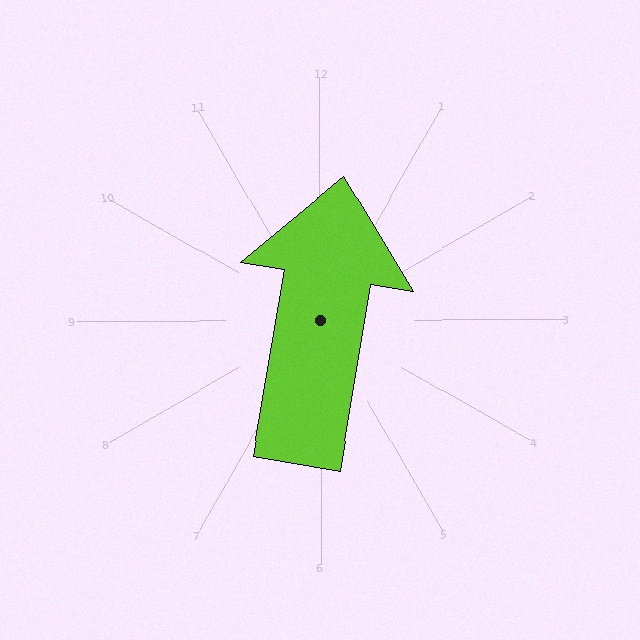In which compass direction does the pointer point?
North.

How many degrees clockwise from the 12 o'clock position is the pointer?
Approximately 10 degrees.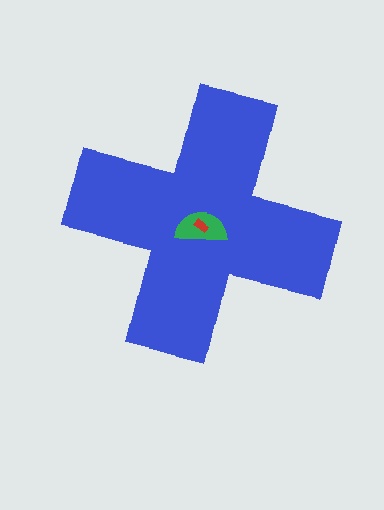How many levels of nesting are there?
3.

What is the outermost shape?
The blue cross.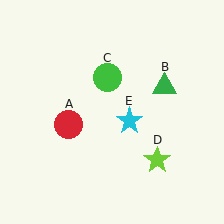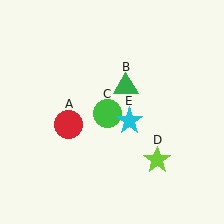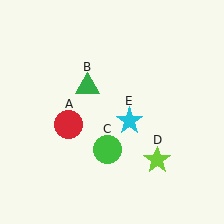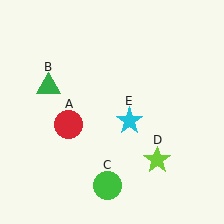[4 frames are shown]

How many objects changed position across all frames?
2 objects changed position: green triangle (object B), green circle (object C).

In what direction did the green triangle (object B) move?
The green triangle (object B) moved left.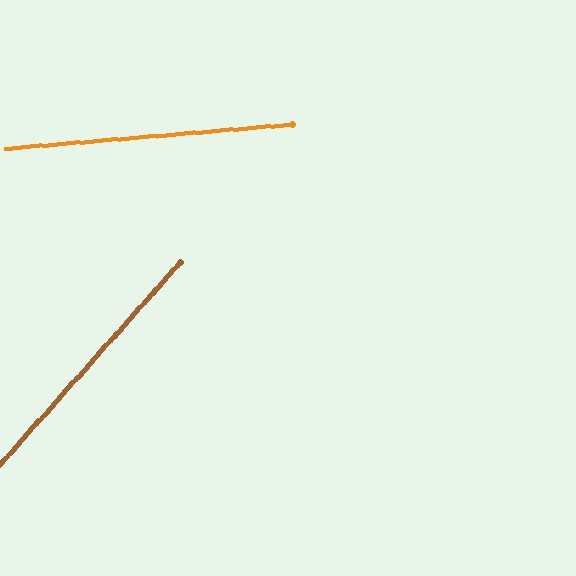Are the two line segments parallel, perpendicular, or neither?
Neither parallel nor perpendicular — they differ by about 43°.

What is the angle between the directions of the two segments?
Approximately 43 degrees.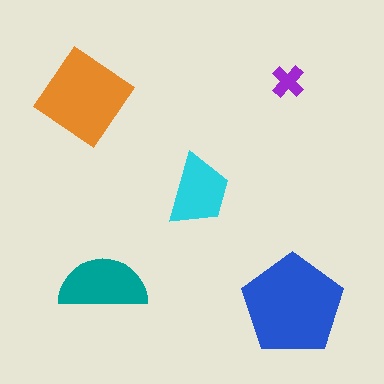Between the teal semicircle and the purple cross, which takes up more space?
The teal semicircle.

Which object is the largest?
The blue pentagon.